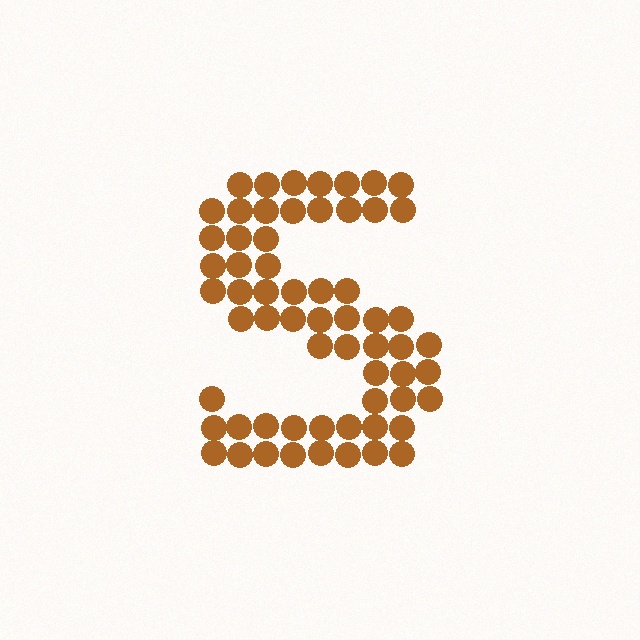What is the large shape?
The large shape is the letter S.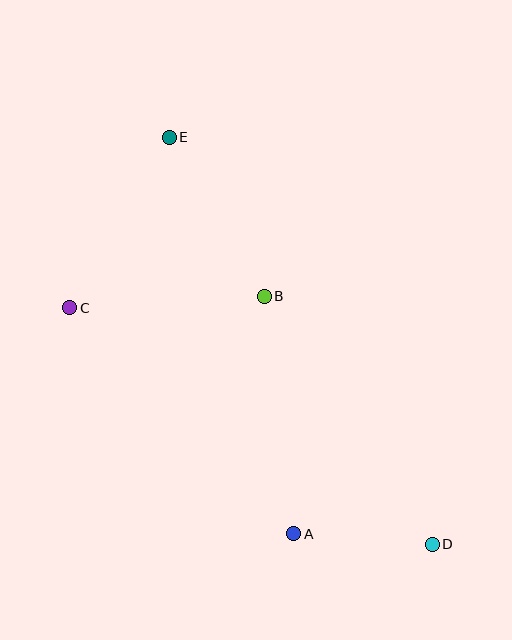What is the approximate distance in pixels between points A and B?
The distance between A and B is approximately 239 pixels.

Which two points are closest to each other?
Points A and D are closest to each other.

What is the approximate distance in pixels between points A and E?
The distance between A and E is approximately 416 pixels.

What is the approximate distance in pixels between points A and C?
The distance between A and C is approximately 318 pixels.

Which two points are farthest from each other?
Points D and E are farthest from each other.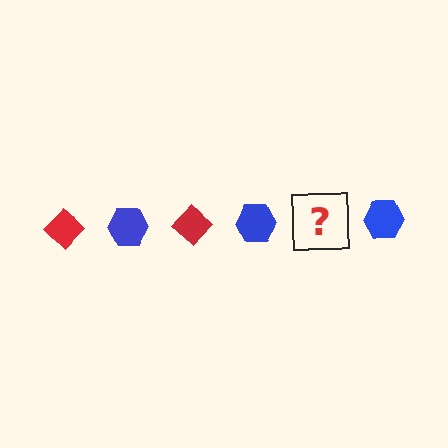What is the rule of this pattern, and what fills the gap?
The rule is that the pattern alternates between red diamond and blue hexagon. The gap should be filled with a red diamond.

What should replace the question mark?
The question mark should be replaced with a red diamond.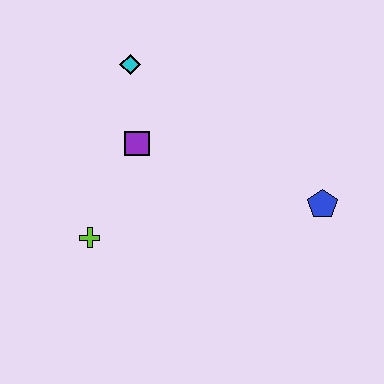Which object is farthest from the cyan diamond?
The blue pentagon is farthest from the cyan diamond.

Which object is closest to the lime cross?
The purple square is closest to the lime cross.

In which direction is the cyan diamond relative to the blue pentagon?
The cyan diamond is to the left of the blue pentagon.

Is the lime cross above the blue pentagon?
No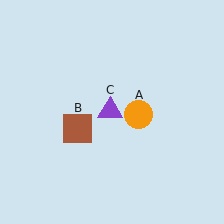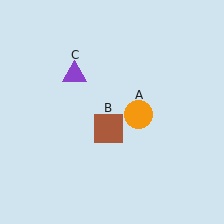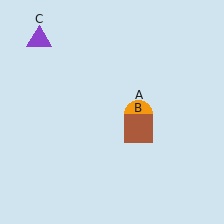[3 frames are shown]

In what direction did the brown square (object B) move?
The brown square (object B) moved right.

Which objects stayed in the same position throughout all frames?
Orange circle (object A) remained stationary.